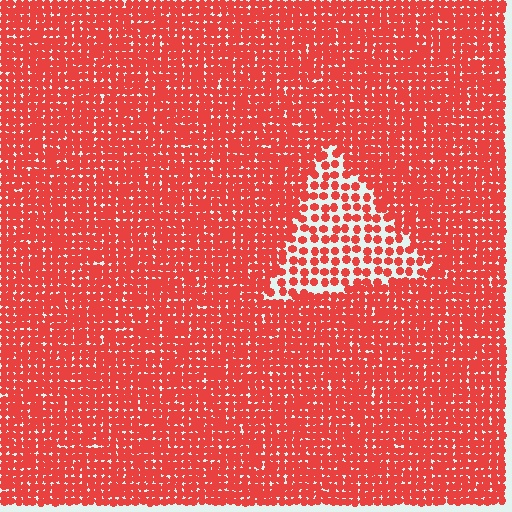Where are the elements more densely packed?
The elements are more densely packed outside the triangle boundary.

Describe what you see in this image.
The image contains small red elements arranged at two different densities. A triangle-shaped region is visible where the elements are less densely packed than the surrounding area.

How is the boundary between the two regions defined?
The boundary is defined by a change in element density (approximately 2.1x ratio). All elements are the same color, size, and shape.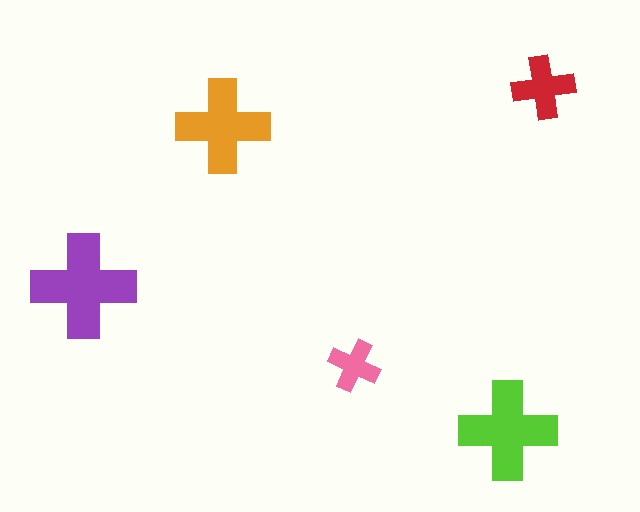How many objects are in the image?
There are 5 objects in the image.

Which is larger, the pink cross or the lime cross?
The lime one.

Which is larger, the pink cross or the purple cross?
The purple one.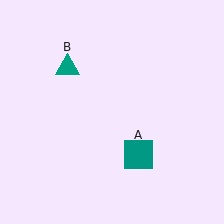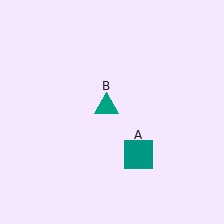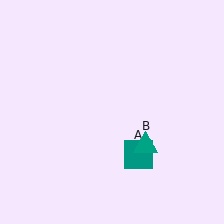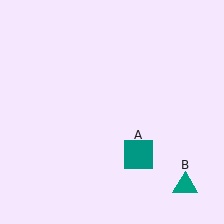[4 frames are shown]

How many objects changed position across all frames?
1 object changed position: teal triangle (object B).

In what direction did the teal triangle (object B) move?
The teal triangle (object B) moved down and to the right.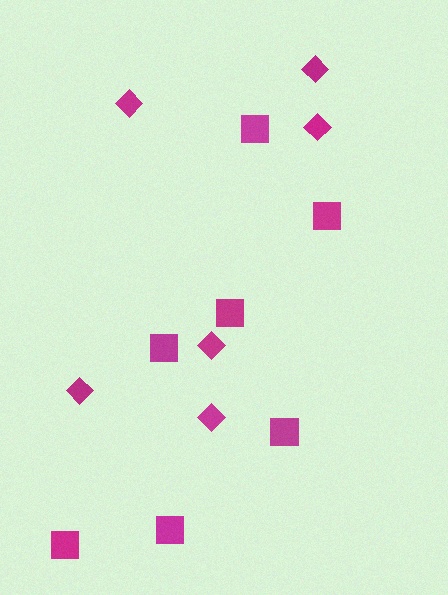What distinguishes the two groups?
There are 2 groups: one group of diamonds (6) and one group of squares (7).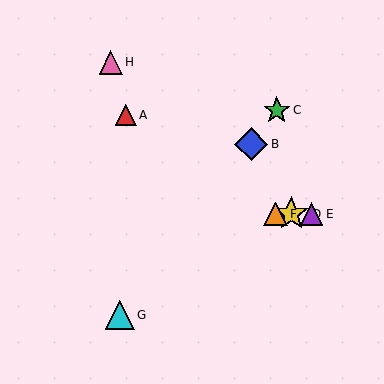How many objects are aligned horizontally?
3 objects (D, E, F) are aligned horizontally.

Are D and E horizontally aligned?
Yes, both are at y≈214.